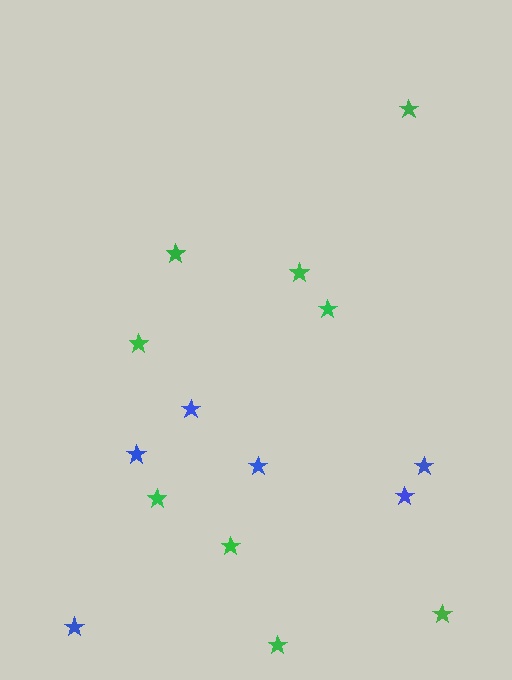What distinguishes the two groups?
There are 2 groups: one group of green stars (9) and one group of blue stars (6).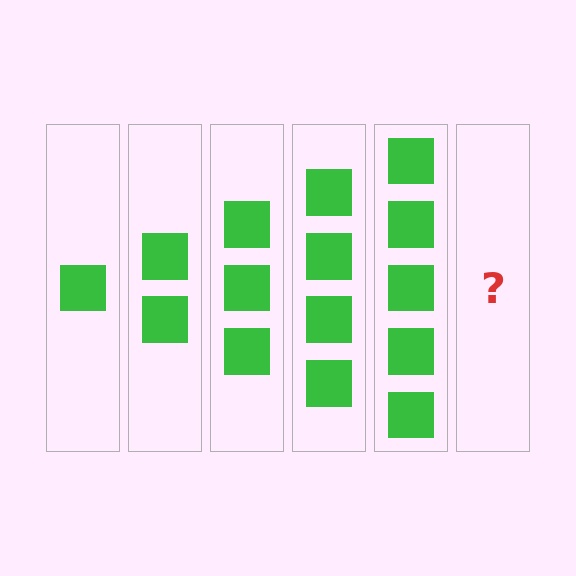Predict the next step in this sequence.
The next step is 6 squares.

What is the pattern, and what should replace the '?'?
The pattern is that each step adds one more square. The '?' should be 6 squares.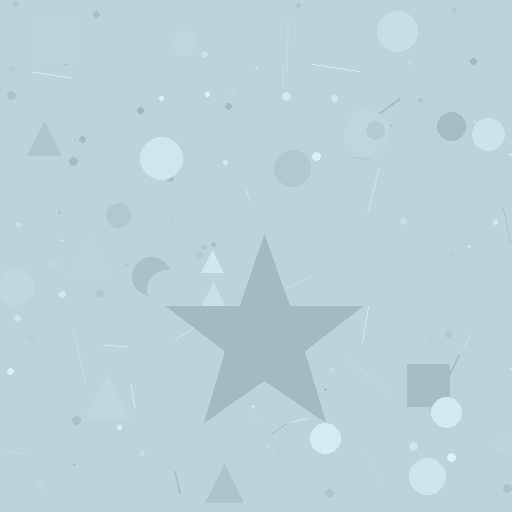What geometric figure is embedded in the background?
A star is embedded in the background.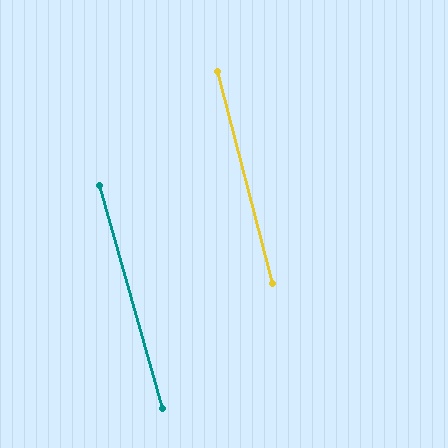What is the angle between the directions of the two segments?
Approximately 1 degree.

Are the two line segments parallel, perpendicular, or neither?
Parallel — their directions differ by only 1.2°.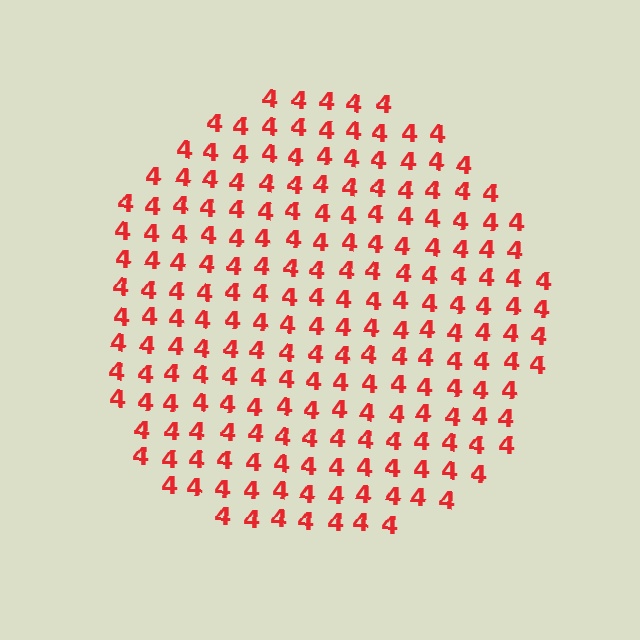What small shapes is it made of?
It is made of small digit 4's.